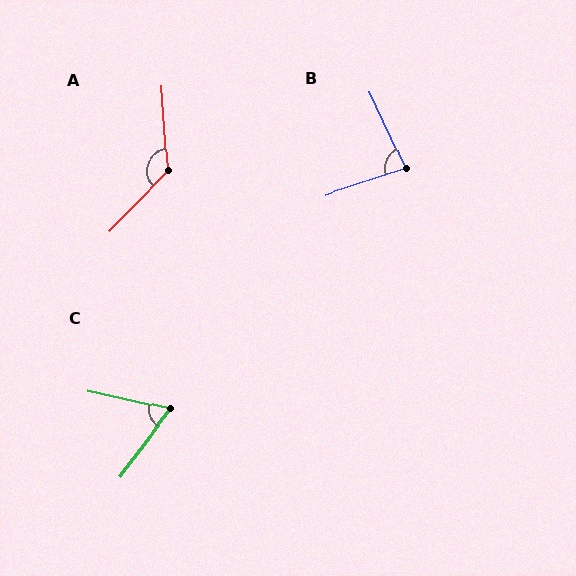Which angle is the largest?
A, at approximately 132 degrees.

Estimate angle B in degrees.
Approximately 84 degrees.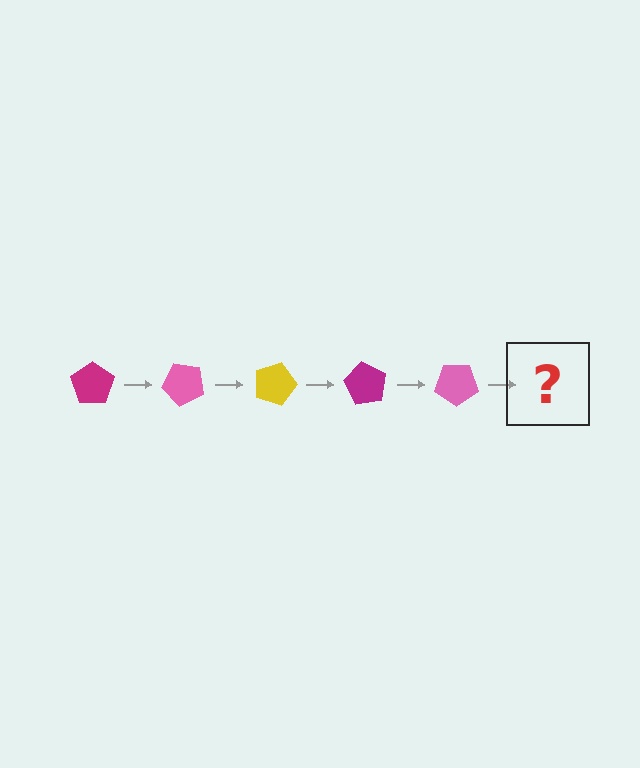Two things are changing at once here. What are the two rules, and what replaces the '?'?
The two rules are that it rotates 45 degrees each step and the color cycles through magenta, pink, and yellow. The '?' should be a yellow pentagon, rotated 225 degrees from the start.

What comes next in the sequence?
The next element should be a yellow pentagon, rotated 225 degrees from the start.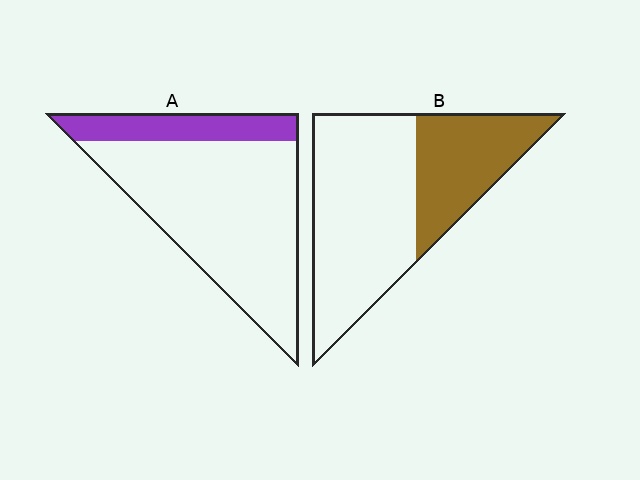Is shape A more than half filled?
No.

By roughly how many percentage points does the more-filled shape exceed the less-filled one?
By roughly 15 percentage points (B over A).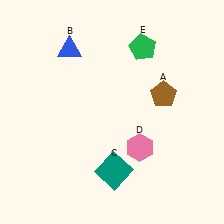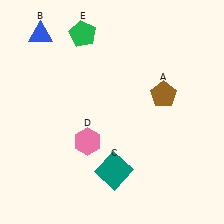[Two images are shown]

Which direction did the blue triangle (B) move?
The blue triangle (B) moved left.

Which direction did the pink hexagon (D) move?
The pink hexagon (D) moved left.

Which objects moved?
The objects that moved are: the blue triangle (B), the pink hexagon (D), the green pentagon (E).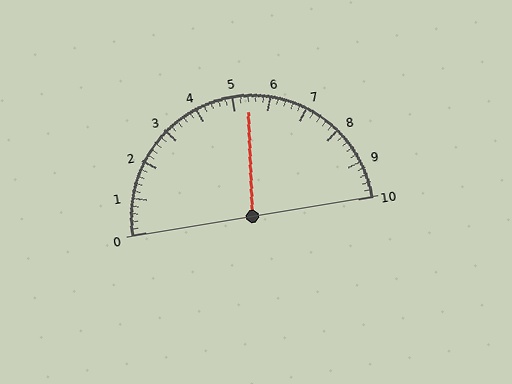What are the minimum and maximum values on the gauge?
The gauge ranges from 0 to 10.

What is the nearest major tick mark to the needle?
The nearest major tick mark is 5.